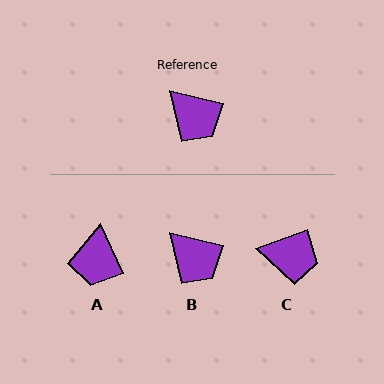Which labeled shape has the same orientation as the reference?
B.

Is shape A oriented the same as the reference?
No, it is off by about 52 degrees.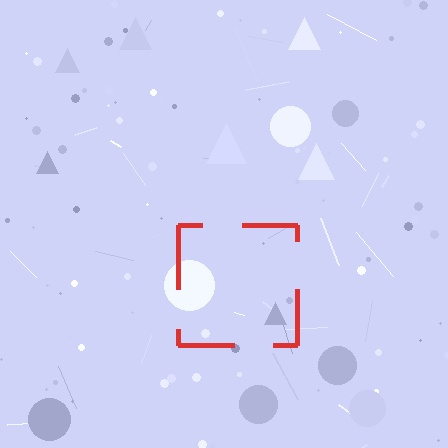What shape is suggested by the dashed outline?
The dashed outline suggests a square.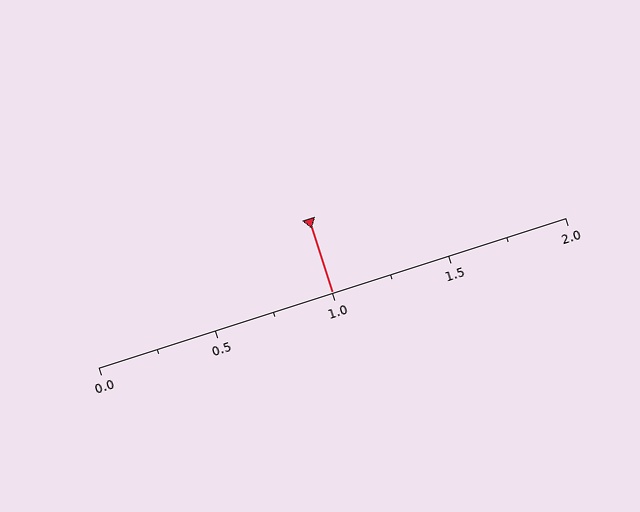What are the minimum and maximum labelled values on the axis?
The axis runs from 0.0 to 2.0.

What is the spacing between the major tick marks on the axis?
The major ticks are spaced 0.5 apart.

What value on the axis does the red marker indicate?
The marker indicates approximately 1.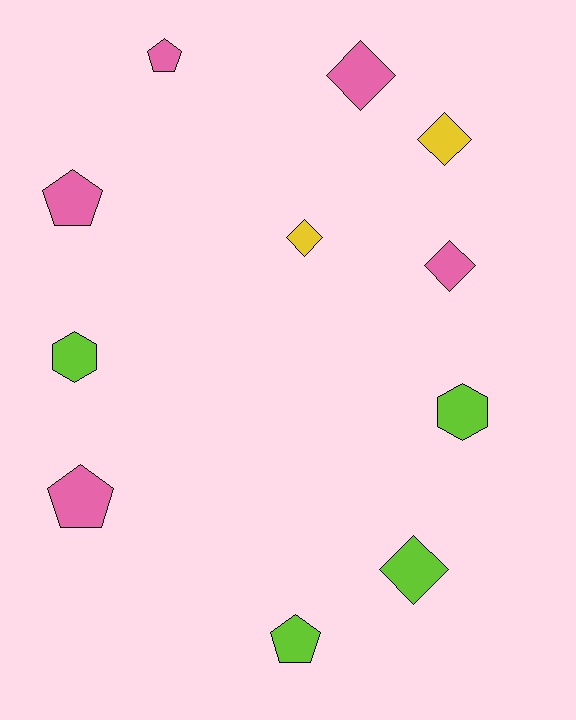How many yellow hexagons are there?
There are no yellow hexagons.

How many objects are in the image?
There are 11 objects.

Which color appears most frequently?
Pink, with 5 objects.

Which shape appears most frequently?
Diamond, with 5 objects.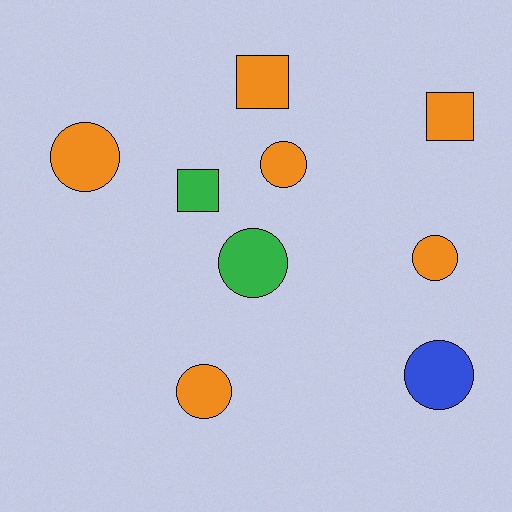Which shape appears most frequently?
Circle, with 6 objects.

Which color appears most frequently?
Orange, with 6 objects.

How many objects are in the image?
There are 9 objects.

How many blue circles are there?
There is 1 blue circle.